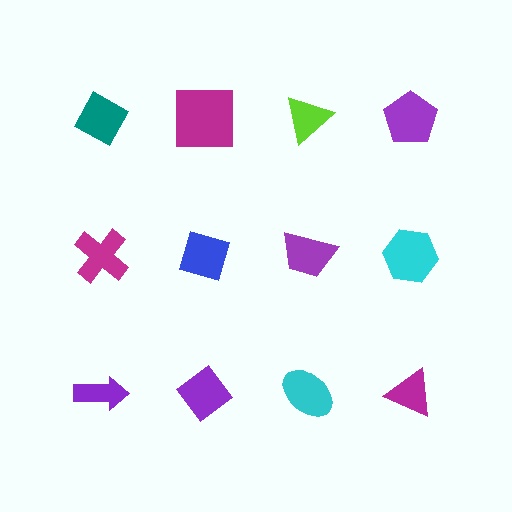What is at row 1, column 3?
A lime triangle.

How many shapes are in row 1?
4 shapes.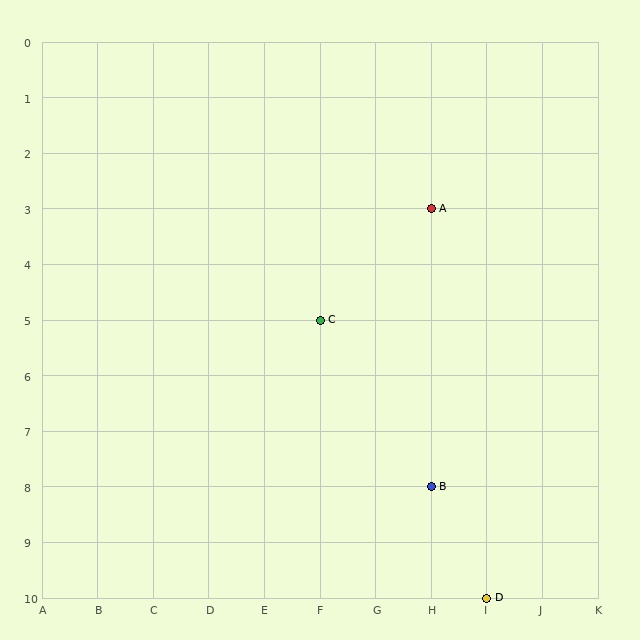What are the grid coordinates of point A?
Point A is at grid coordinates (H, 3).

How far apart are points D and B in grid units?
Points D and B are 1 column and 2 rows apart (about 2.2 grid units diagonally).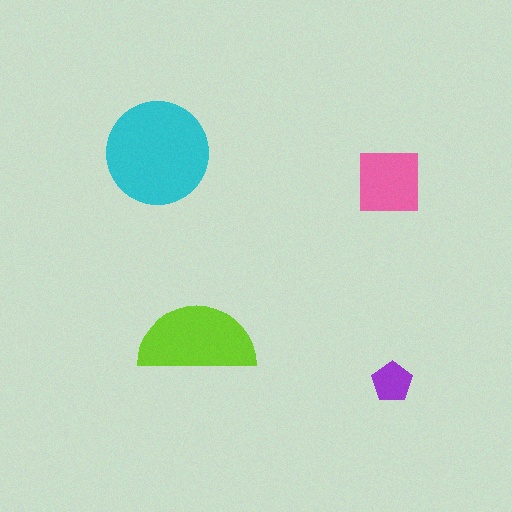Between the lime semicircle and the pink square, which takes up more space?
The lime semicircle.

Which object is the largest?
The cyan circle.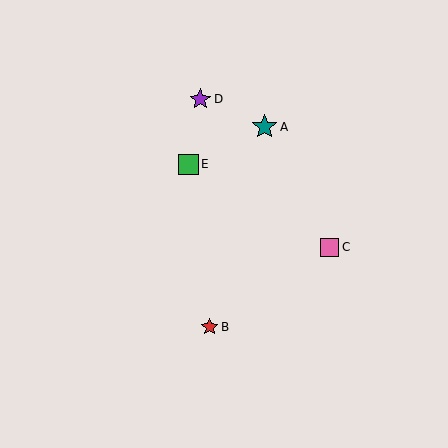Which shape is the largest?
The teal star (labeled A) is the largest.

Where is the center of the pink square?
The center of the pink square is at (330, 247).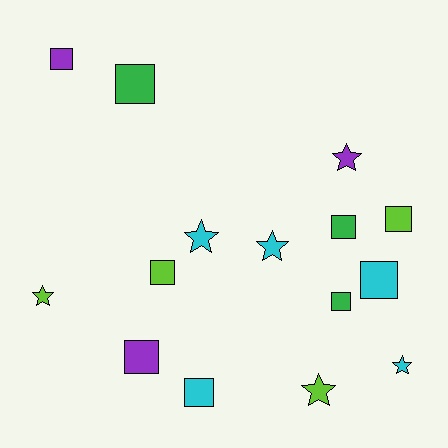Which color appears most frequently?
Cyan, with 5 objects.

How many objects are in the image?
There are 15 objects.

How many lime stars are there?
There are 2 lime stars.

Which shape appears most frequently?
Square, with 9 objects.